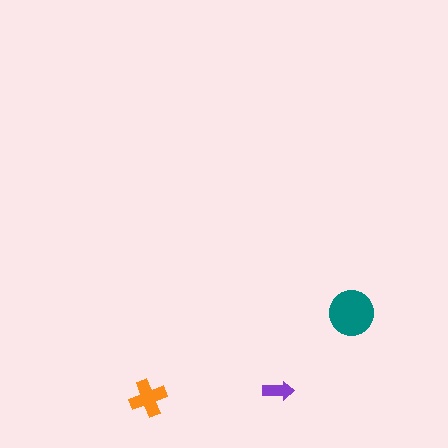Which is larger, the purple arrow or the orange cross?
The orange cross.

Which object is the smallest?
The purple arrow.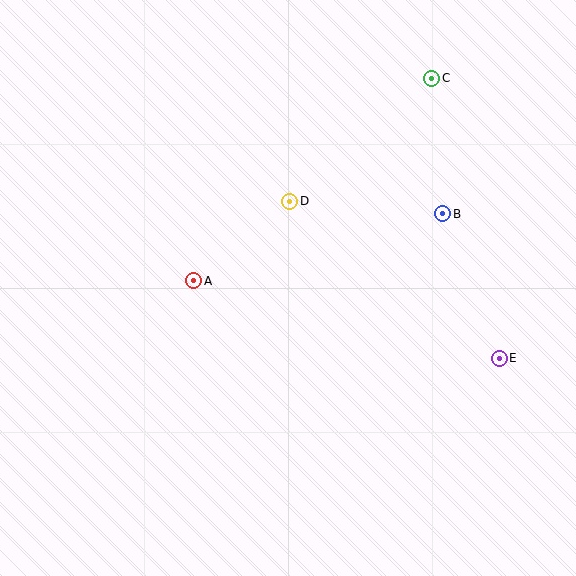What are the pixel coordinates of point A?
Point A is at (194, 281).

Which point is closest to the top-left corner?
Point A is closest to the top-left corner.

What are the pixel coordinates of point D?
Point D is at (290, 201).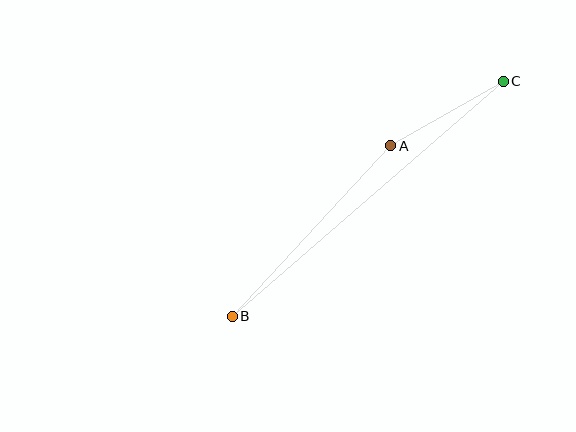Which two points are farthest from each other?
Points B and C are farthest from each other.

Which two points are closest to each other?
Points A and C are closest to each other.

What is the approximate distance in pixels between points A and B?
The distance between A and B is approximately 233 pixels.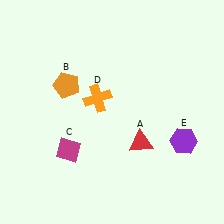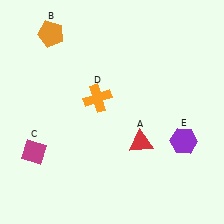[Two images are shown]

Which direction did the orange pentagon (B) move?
The orange pentagon (B) moved up.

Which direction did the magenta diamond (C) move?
The magenta diamond (C) moved left.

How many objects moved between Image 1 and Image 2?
2 objects moved between the two images.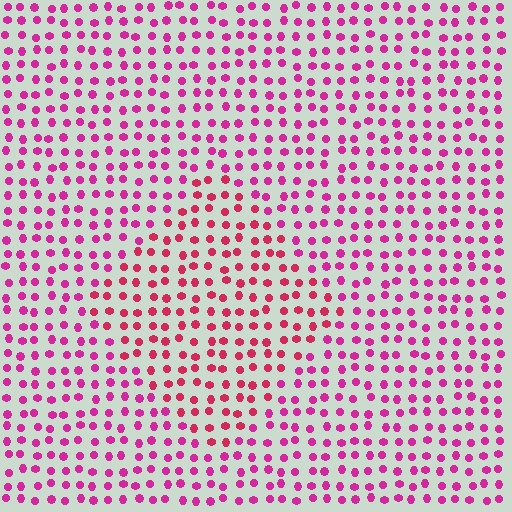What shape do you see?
I see a diamond.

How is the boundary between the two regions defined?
The boundary is defined purely by a slight shift in hue (about 24 degrees). Spacing, size, and orientation are identical on both sides.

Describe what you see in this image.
The image is filled with small magenta elements in a uniform arrangement. A diamond-shaped region is visible where the elements are tinted to a slightly different hue, forming a subtle color boundary.